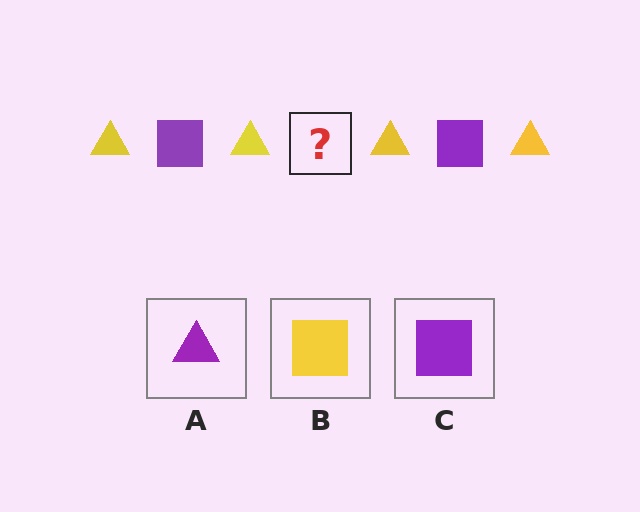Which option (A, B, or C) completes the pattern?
C.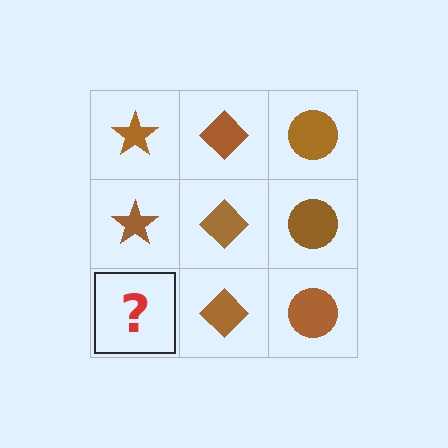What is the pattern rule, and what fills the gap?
The rule is that each column has a consistent shape. The gap should be filled with a brown star.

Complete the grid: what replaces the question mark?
The question mark should be replaced with a brown star.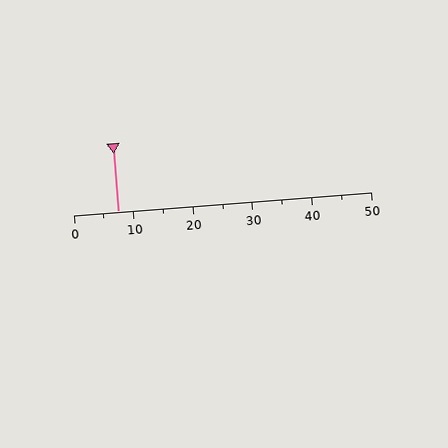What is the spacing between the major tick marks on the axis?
The major ticks are spaced 10 apart.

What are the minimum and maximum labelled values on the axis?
The axis runs from 0 to 50.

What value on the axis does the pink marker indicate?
The marker indicates approximately 7.5.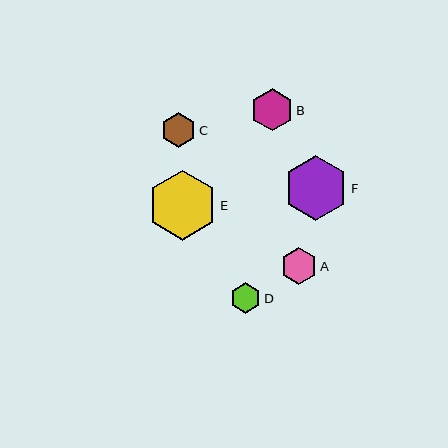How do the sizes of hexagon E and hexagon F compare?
Hexagon E and hexagon F are approximately the same size.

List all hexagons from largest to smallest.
From largest to smallest: E, F, B, A, C, D.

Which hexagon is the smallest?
Hexagon D is the smallest with a size of approximately 30 pixels.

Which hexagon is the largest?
Hexagon E is the largest with a size of approximately 70 pixels.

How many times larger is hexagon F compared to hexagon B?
Hexagon F is approximately 1.5 times the size of hexagon B.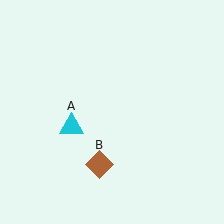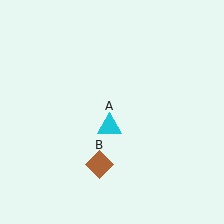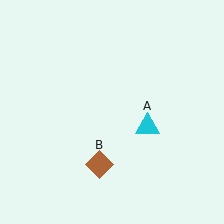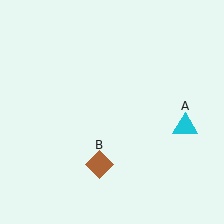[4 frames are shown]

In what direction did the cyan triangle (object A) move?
The cyan triangle (object A) moved right.